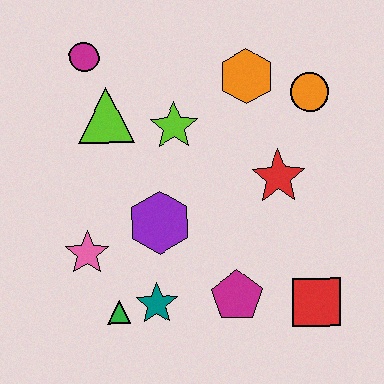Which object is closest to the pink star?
The green triangle is closest to the pink star.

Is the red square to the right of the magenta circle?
Yes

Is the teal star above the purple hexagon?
No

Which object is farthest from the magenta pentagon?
The magenta circle is farthest from the magenta pentagon.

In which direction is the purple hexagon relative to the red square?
The purple hexagon is to the left of the red square.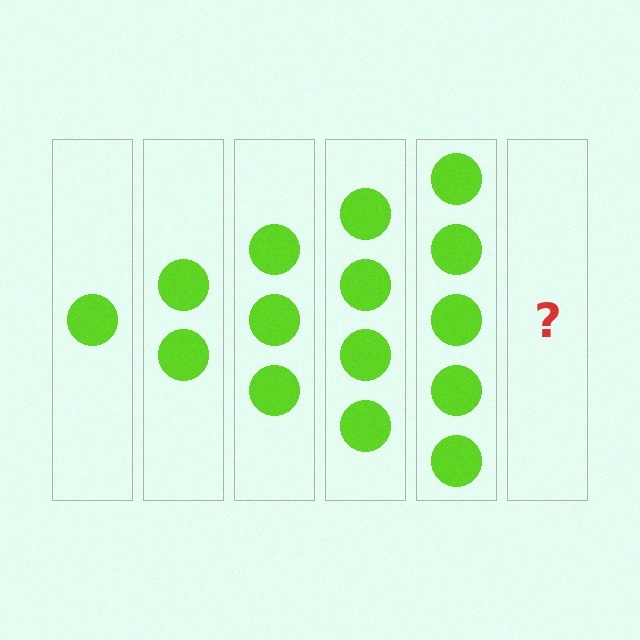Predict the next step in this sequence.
The next step is 6 circles.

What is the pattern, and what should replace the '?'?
The pattern is that each step adds one more circle. The '?' should be 6 circles.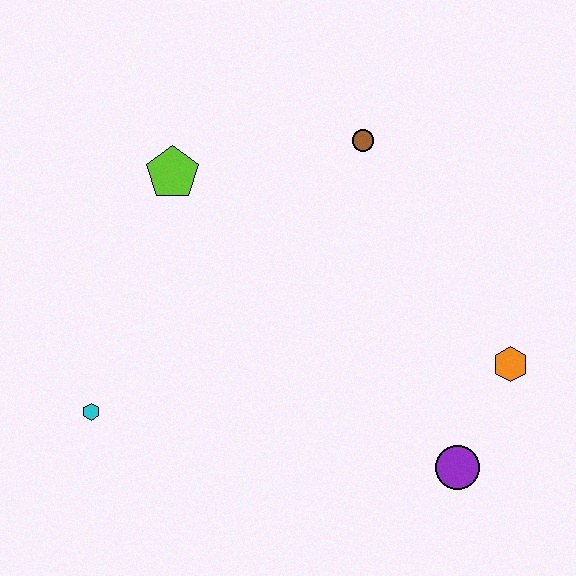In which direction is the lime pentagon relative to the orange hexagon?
The lime pentagon is to the left of the orange hexagon.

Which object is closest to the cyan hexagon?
The lime pentagon is closest to the cyan hexagon.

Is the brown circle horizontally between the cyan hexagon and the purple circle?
Yes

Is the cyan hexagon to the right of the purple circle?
No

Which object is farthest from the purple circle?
The lime pentagon is farthest from the purple circle.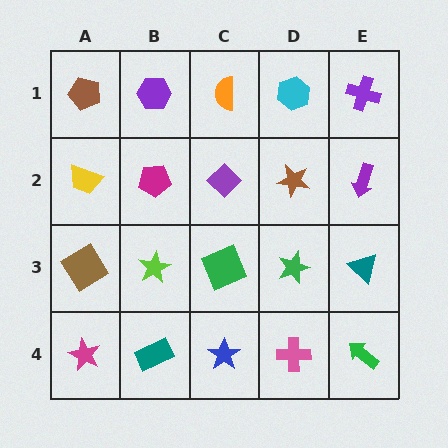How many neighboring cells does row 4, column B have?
3.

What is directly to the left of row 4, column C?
A teal rectangle.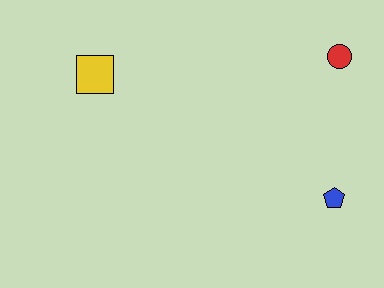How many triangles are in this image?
There are no triangles.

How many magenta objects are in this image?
There are no magenta objects.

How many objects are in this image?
There are 3 objects.